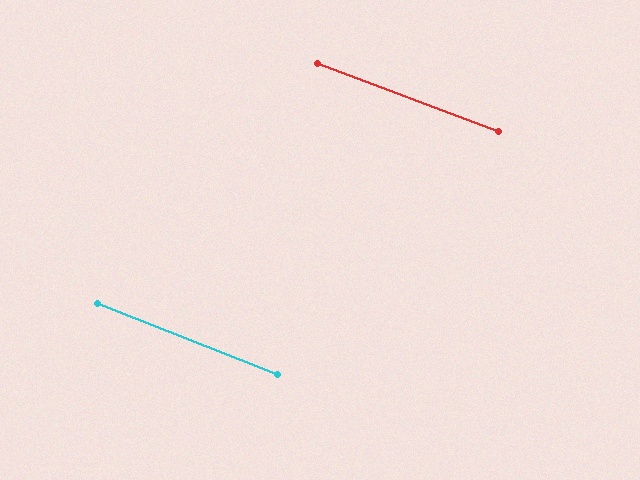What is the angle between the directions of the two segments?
Approximately 1 degree.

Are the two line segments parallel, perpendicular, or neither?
Parallel — their directions differ by only 1.0°.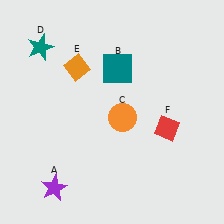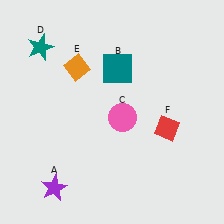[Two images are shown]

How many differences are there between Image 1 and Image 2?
There is 1 difference between the two images.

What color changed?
The circle (C) changed from orange in Image 1 to pink in Image 2.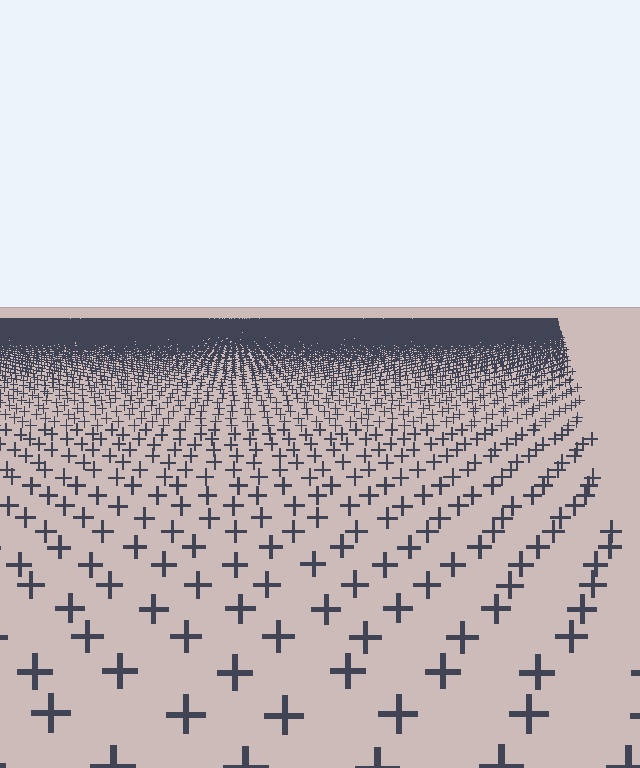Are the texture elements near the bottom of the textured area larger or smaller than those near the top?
Larger. Near the bottom, elements are closer to the viewer and appear at a bigger on-screen size.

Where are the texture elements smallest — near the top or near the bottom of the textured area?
Near the top.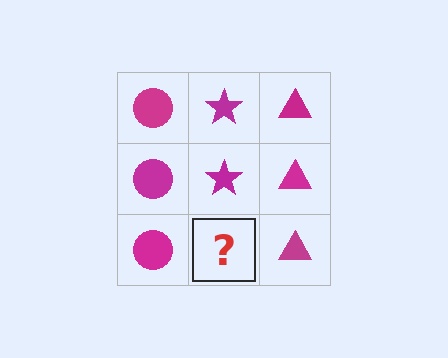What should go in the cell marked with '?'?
The missing cell should contain a magenta star.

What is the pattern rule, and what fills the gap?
The rule is that each column has a consistent shape. The gap should be filled with a magenta star.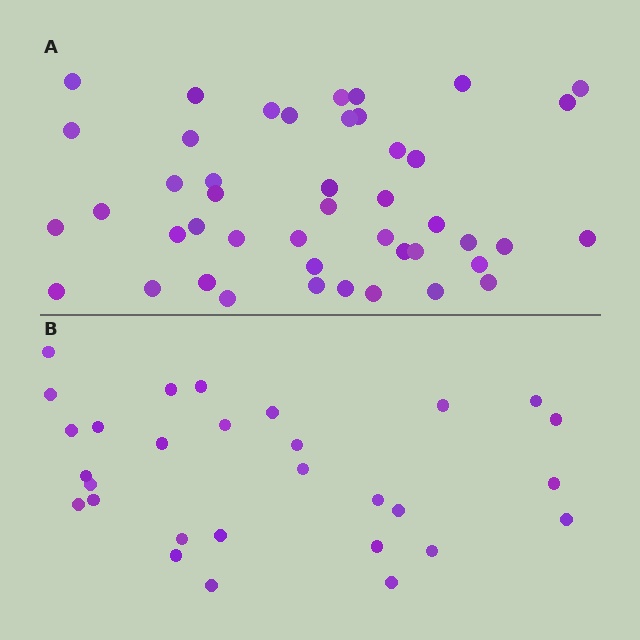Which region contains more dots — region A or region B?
Region A (the top region) has more dots.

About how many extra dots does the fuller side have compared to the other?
Region A has approximately 15 more dots than region B.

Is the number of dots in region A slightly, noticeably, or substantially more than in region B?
Region A has substantially more. The ratio is roughly 1.6 to 1.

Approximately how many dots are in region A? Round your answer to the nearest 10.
About 40 dots. (The exact count is 45, which rounds to 40.)